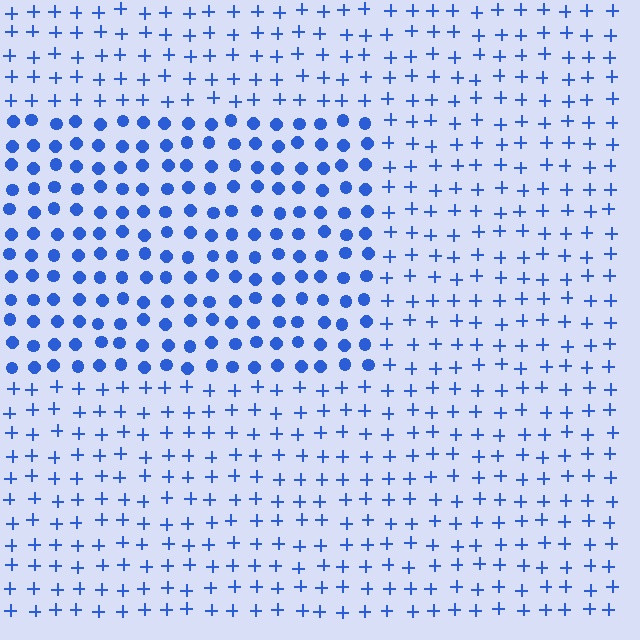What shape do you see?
I see a rectangle.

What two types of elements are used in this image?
The image uses circles inside the rectangle region and plus signs outside it.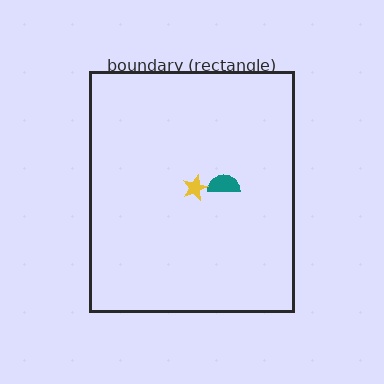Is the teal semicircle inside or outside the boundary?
Inside.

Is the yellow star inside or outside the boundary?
Inside.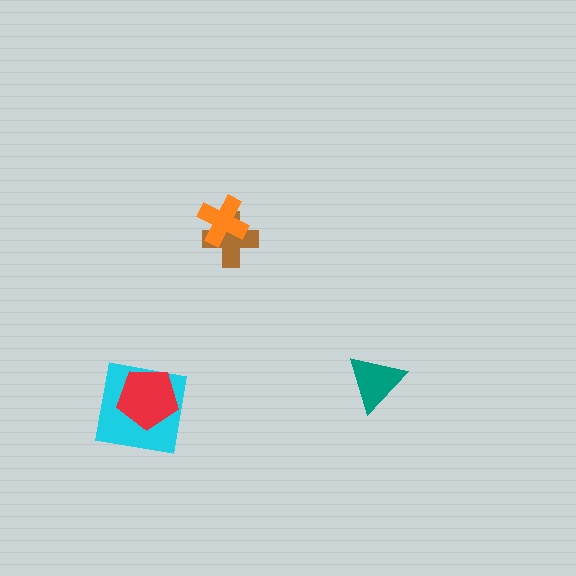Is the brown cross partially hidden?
Yes, it is partially covered by another shape.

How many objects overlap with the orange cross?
1 object overlaps with the orange cross.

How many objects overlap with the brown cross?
1 object overlaps with the brown cross.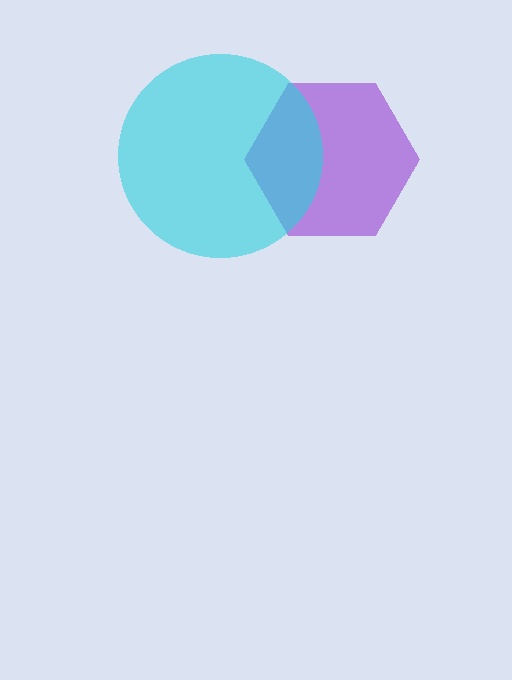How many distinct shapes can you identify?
There are 2 distinct shapes: a purple hexagon, a cyan circle.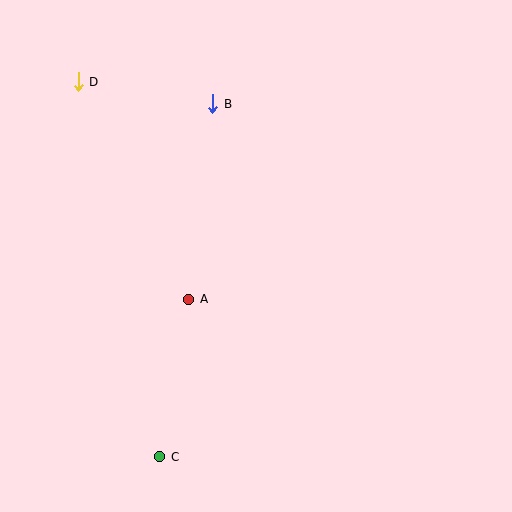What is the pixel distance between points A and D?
The distance between A and D is 244 pixels.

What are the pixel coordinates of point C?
Point C is at (160, 457).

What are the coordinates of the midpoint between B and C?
The midpoint between B and C is at (186, 280).